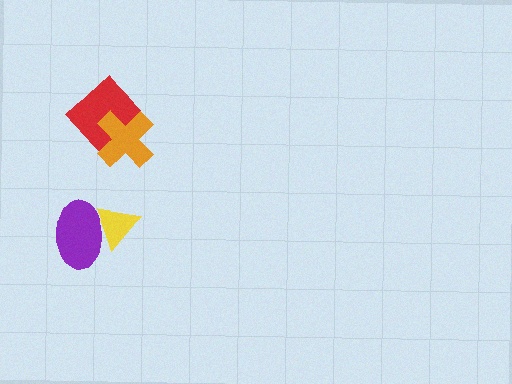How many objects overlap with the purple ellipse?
1 object overlaps with the purple ellipse.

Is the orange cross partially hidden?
No, no other shape covers it.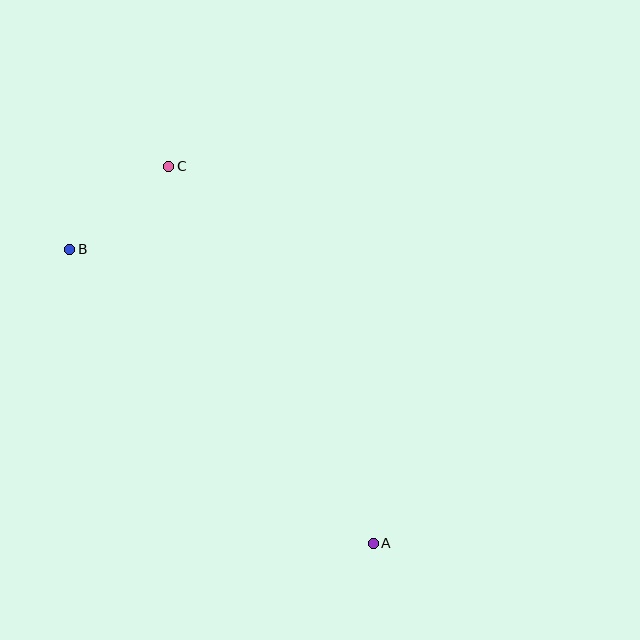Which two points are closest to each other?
Points B and C are closest to each other.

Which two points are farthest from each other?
Points A and C are farthest from each other.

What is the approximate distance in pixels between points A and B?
The distance between A and B is approximately 423 pixels.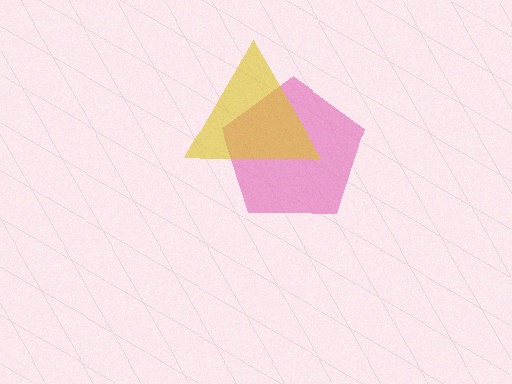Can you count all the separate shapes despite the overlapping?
Yes, there are 2 separate shapes.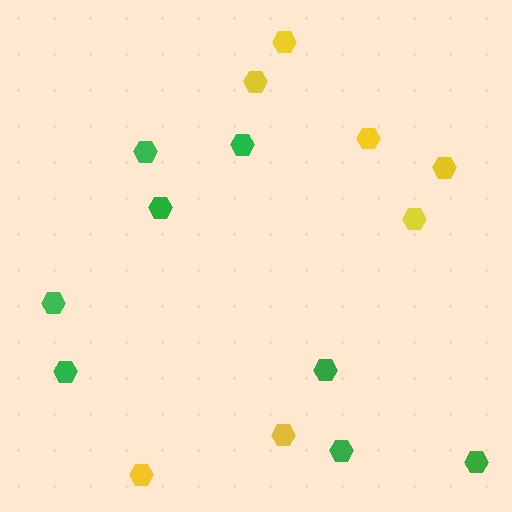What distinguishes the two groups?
There are 2 groups: one group of yellow hexagons (7) and one group of green hexagons (8).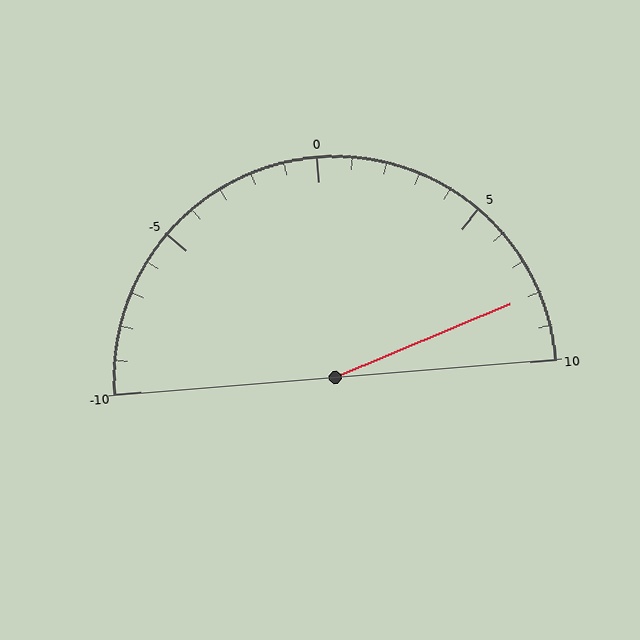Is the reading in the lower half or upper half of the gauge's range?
The reading is in the upper half of the range (-10 to 10).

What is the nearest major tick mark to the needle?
The nearest major tick mark is 10.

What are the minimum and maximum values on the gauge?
The gauge ranges from -10 to 10.